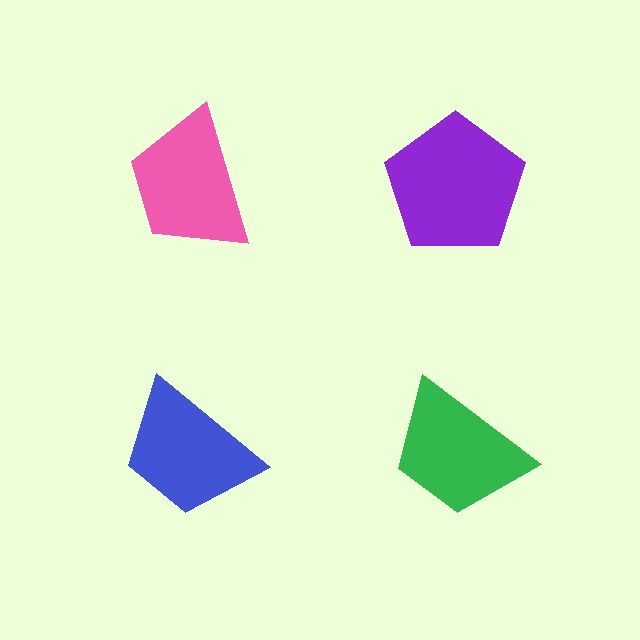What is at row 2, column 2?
A green trapezoid.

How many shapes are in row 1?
2 shapes.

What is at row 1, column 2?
A purple pentagon.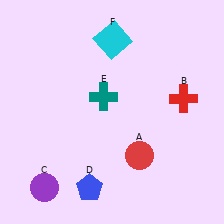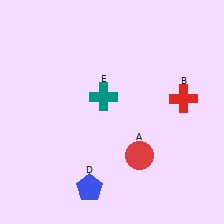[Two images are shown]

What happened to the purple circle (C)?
The purple circle (C) was removed in Image 2. It was in the bottom-left area of Image 1.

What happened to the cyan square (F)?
The cyan square (F) was removed in Image 2. It was in the top-right area of Image 1.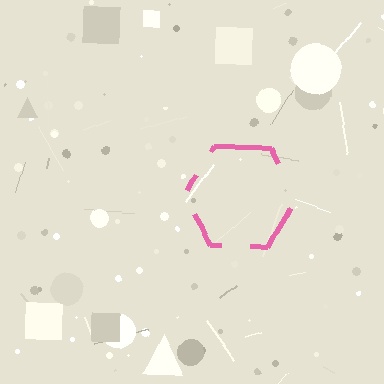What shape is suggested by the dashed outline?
The dashed outline suggests a hexagon.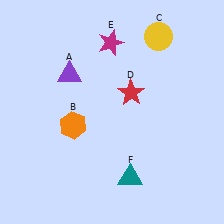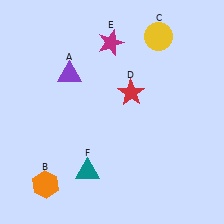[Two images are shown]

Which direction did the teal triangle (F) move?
The teal triangle (F) moved left.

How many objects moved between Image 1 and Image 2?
2 objects moved between the two images.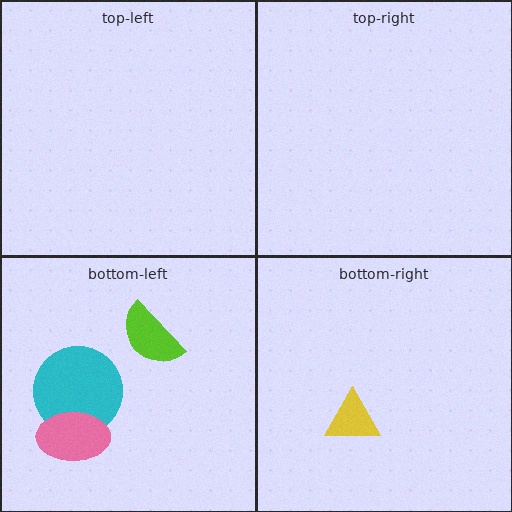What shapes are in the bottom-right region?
The yellow triangle.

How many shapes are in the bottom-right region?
1.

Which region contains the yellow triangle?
The bottom-right region.